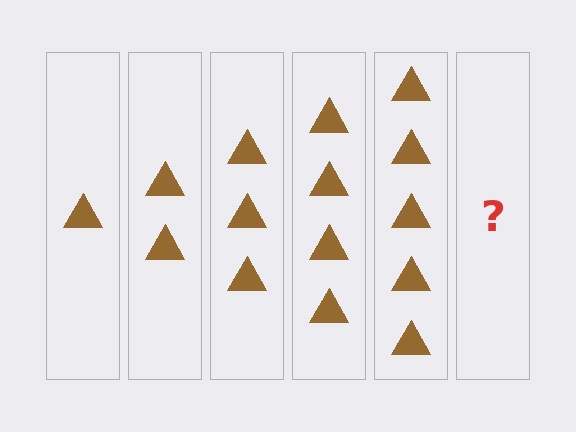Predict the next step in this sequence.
The next step is 6 triangles.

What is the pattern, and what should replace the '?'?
The pattern is that each step adds one more triangle. The '?' should be 6 triangles.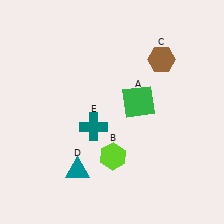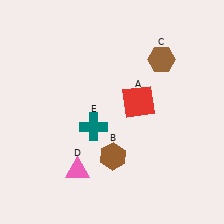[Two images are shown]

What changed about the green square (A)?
In Image 1, A is green. In Image 2, it changed to red.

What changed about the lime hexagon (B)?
In Image 1, B is lime. In Image 2, it changed to brown.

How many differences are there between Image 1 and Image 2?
There are 3 differences between the two images.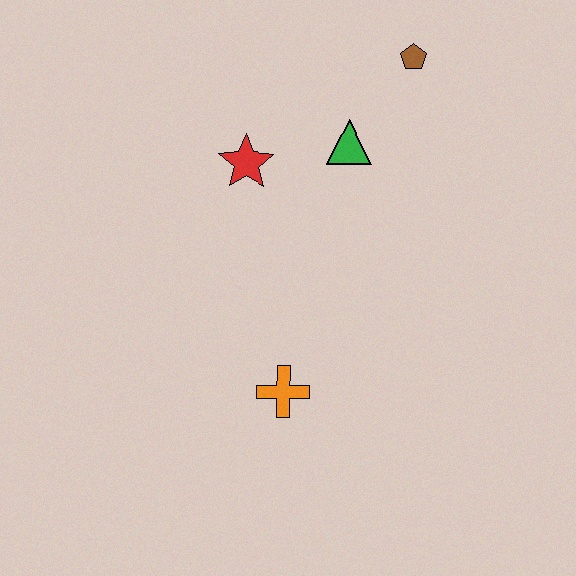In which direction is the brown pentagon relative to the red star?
The brown pentagon is to the right of the red star.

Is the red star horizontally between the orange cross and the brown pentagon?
No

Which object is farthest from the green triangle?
The orange cross is farthest from the green triangle.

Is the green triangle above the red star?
Yes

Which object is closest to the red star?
The green triangle is closest to the red star.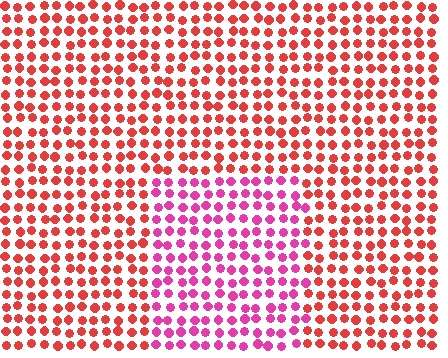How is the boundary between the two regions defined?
The boundary is defined purely by a slight shift in hue (about 40 degrees). Spacing, size, and orientation are identical on both sides.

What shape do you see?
I see a rectangle.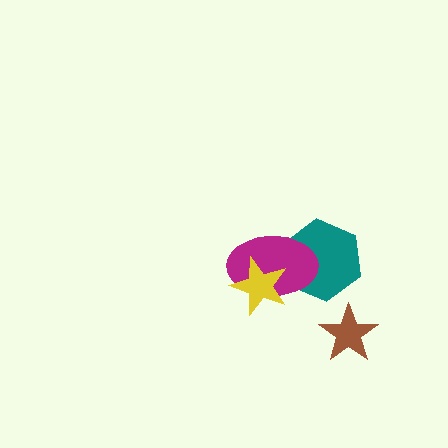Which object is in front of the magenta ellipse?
The yellow star is in front of the magenta ellipse.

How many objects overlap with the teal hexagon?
1 object overlaps with the teal hexagon.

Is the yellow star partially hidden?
No, no other shape covers it.